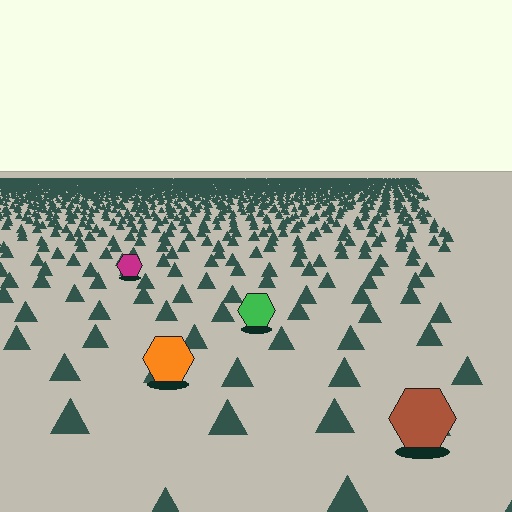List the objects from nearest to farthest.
From nearest to farthest: the brown hexagon, the orange hexagon, the green hexagon, the magenta hexagon.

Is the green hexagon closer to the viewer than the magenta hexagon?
Yes. The green hexagon is closer — you can tell from the texture gradient: the ground texture is coarser near it.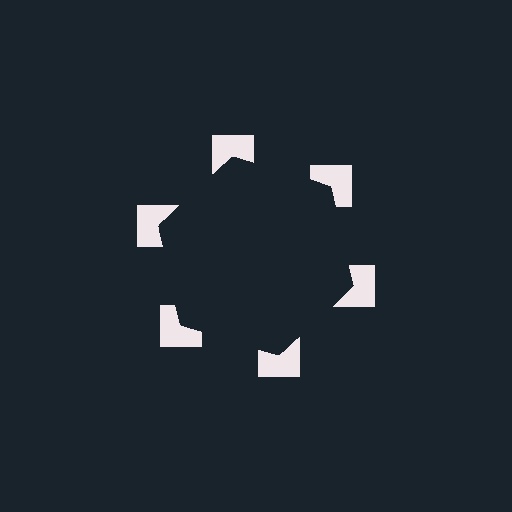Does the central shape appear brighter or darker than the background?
It typically appears slightly darker than the background, even though no actual brightness change is drawn.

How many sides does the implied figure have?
6 sides.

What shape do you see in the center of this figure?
An illusory hexagon — its edges are inferred from the aligned wedge cuts in the notched squares, not physically drawn.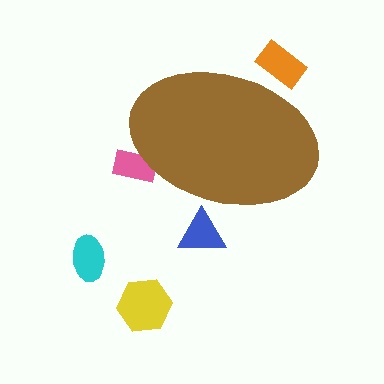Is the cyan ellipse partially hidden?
No, the cyan ellipse is fully visible.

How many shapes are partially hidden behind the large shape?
3 shapes are partially hidden.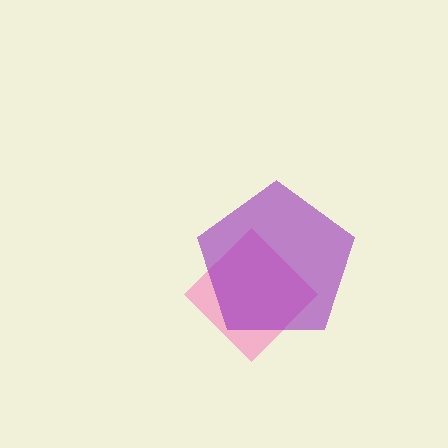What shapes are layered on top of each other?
The layered shapes are: a pink diamond, a purple pentagon.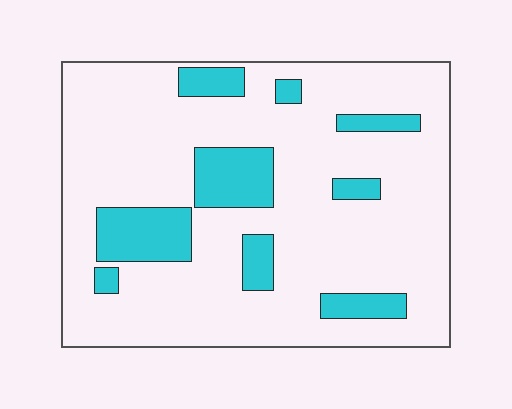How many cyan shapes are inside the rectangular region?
9.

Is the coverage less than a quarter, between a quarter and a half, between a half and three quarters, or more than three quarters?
Less than a quarter.